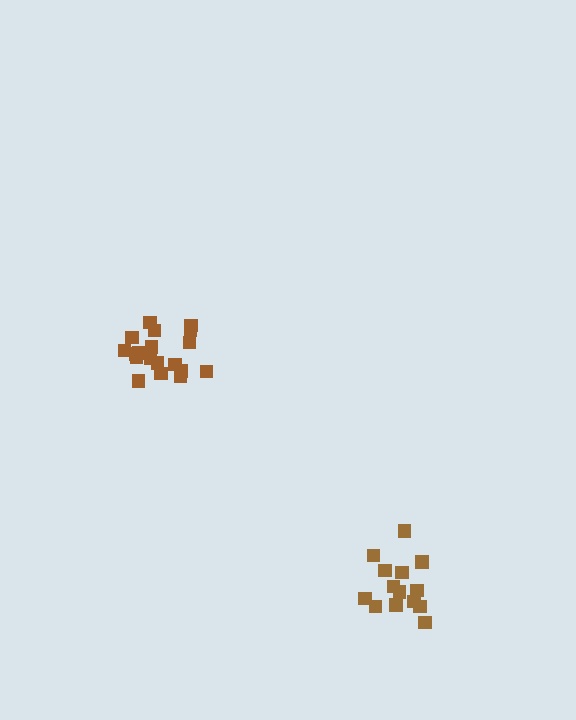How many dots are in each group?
Group 1: 19 dots, Group 2: 14 dots (33 total).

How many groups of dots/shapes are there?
There are 2 groups.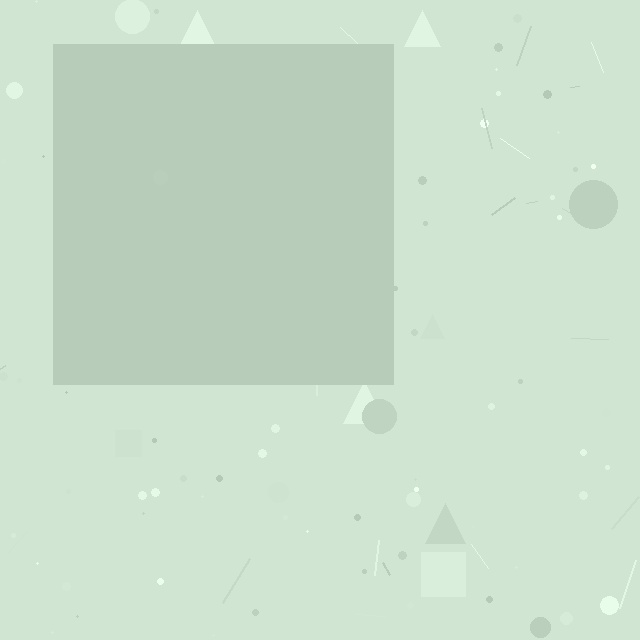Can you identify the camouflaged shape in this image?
The camouflaged shape is a square.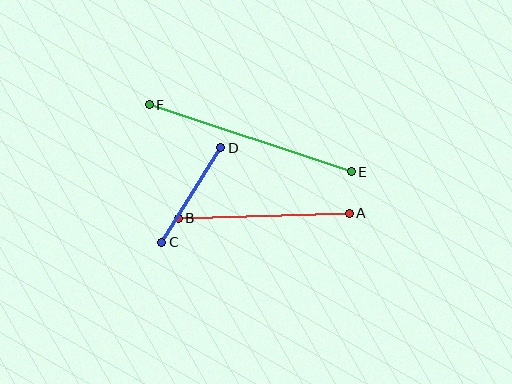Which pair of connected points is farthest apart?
Points E and F are farthest apart.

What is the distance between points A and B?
The distance is approximately 171 pixels.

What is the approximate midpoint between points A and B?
The midpoint is at approximately (264, 216) pixels.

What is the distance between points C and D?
The distance is approximately 111 pixels.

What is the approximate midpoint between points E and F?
The midpoint is at approximately (250, 138) pixels.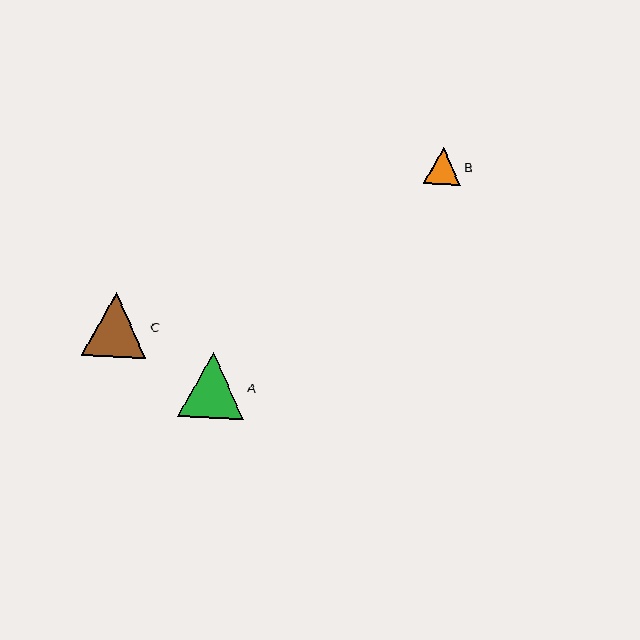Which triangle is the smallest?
Triangle B is the smallest with a size of approximately 37 pixels.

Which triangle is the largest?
Triangle A is the largest with a size of approximately 66 pixels.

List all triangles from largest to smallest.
From largest to smallest: A, C, B.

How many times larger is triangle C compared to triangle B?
Triangle C is approximately 1.8 times the size of triangle B.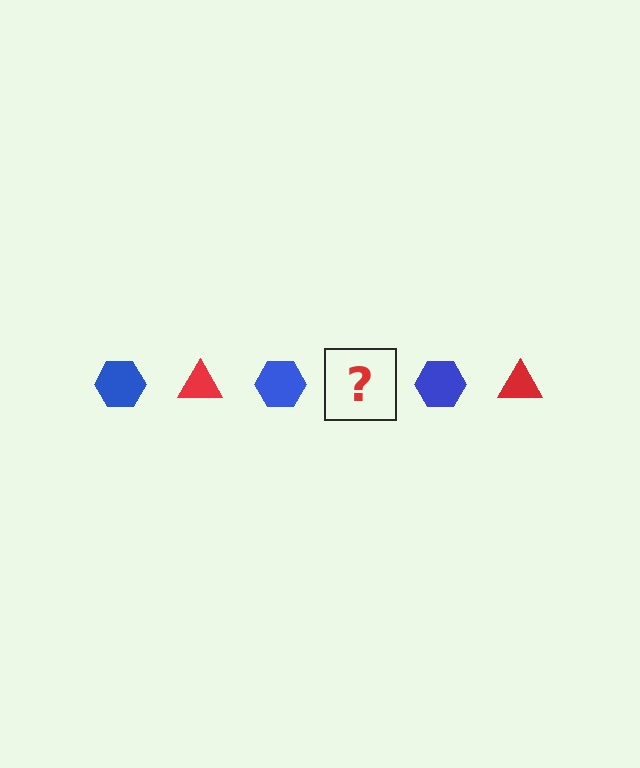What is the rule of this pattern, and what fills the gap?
The rule is that the pattern alternates between blue hexagon and red triangle. The gap should be filled with a red triangle.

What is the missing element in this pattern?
The missing element is a red triangle.